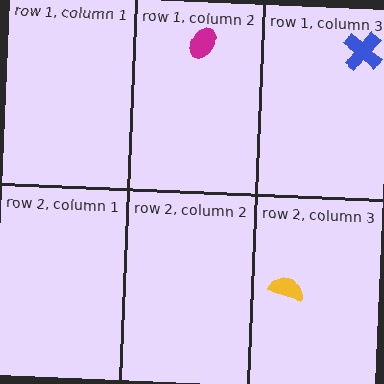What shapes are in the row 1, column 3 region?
The blue cross.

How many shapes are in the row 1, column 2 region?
1.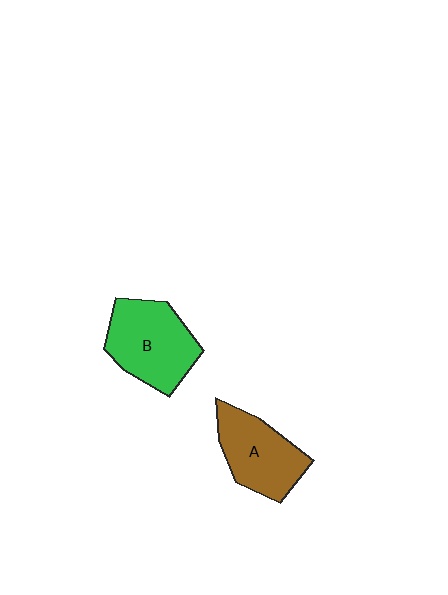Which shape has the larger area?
Shape B (green).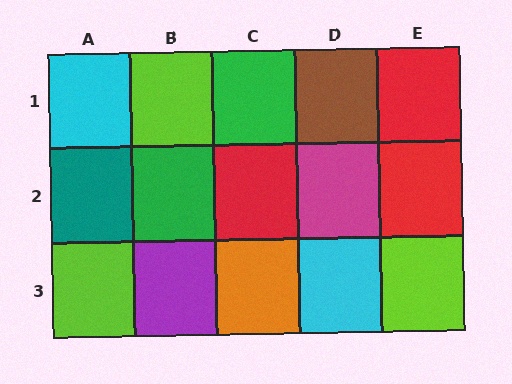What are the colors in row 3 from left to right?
Lime, purple, orange, cyan, lime.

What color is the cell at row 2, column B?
Green.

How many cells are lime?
3 cells are lime.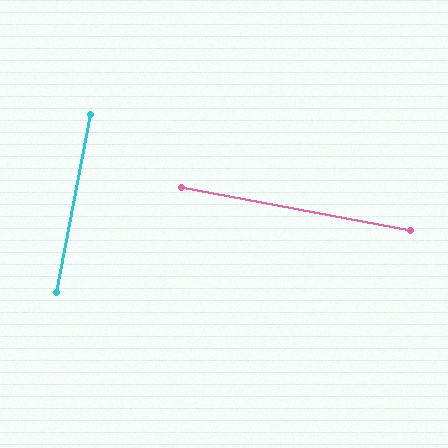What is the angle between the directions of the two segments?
Approximately 90 degrees.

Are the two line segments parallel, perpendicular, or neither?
Perpendicular — they meet at approximately 90°.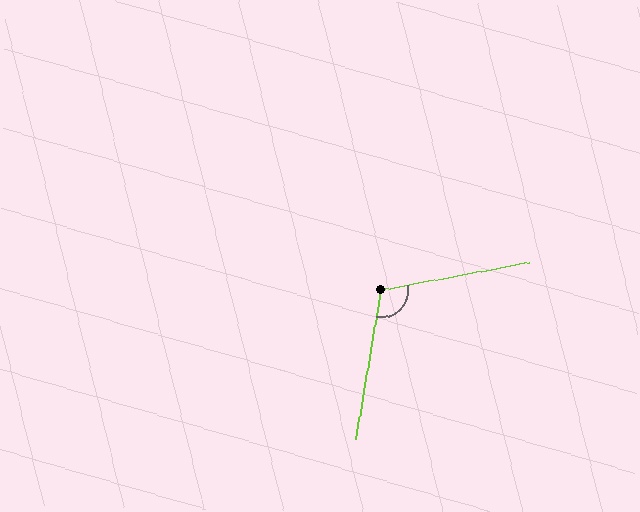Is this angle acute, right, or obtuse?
It is obtuse.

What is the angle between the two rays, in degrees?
Approximately 111 degrees.